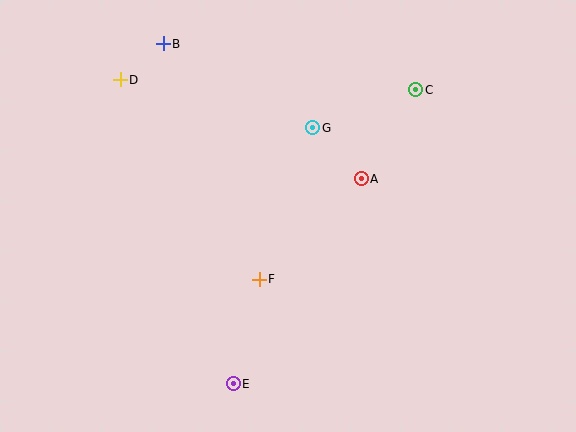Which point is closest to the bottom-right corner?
Point A is closest to the bottom-right corner.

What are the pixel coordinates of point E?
Point E is at (233, 384).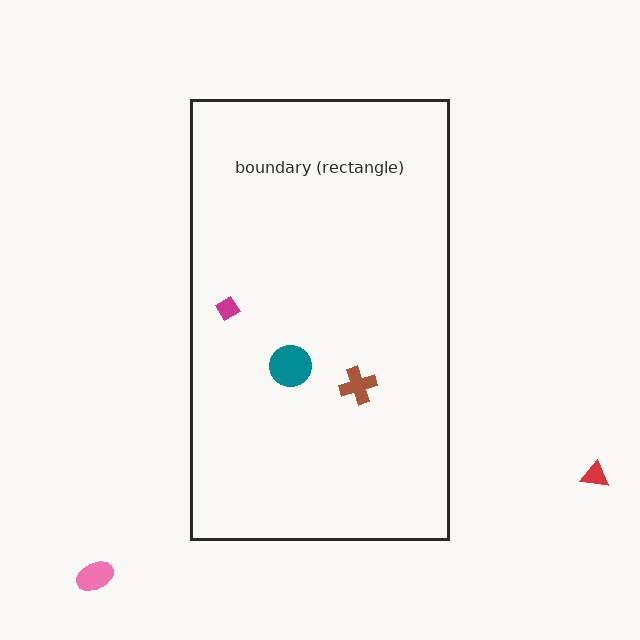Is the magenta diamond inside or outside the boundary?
Inside.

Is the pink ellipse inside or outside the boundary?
Outside.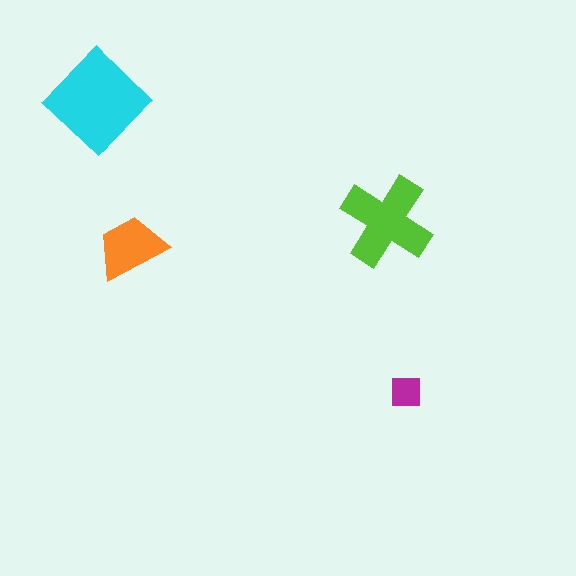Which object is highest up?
The cyan diamond is topmost.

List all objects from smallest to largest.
The magenta square, the orange trapezoid, the lime cross, the cyan diamond.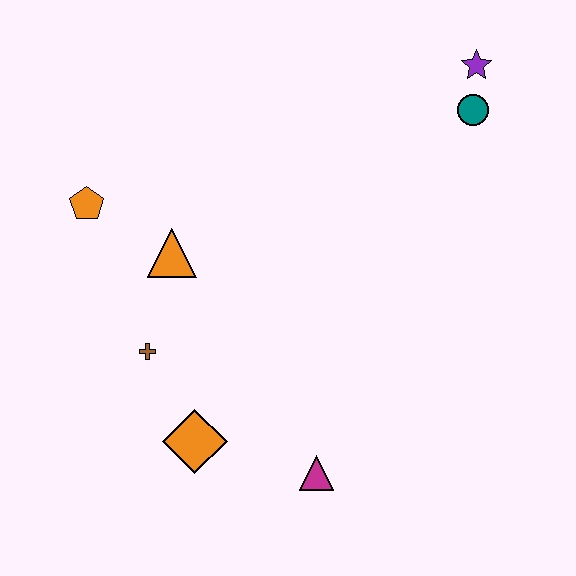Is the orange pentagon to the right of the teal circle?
No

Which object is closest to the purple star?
The teal circle is closest to the purple star.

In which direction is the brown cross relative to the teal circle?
The brown cross is to the left of the teal circle.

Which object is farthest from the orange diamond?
The purple star is farthest from the orange diamond.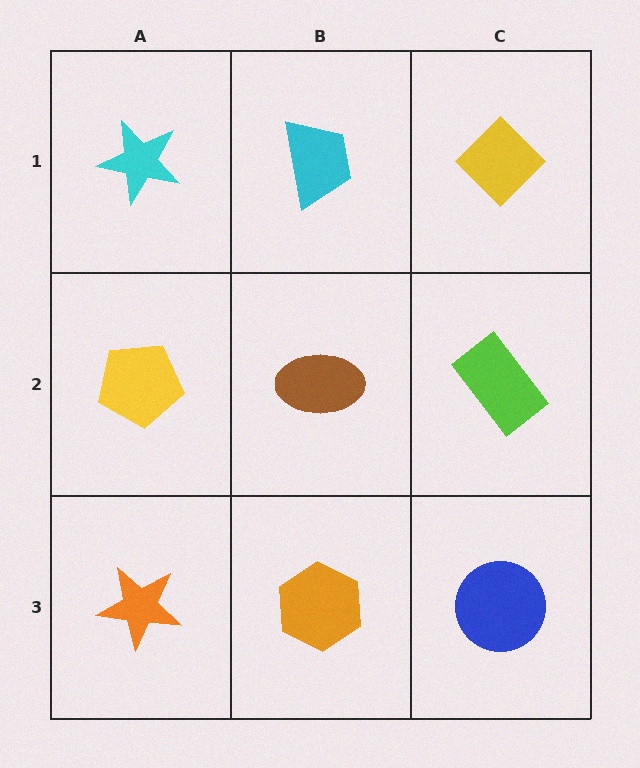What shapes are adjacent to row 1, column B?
A brown ellipse (row 2, column B), a cyan star (row 1, column A), a yellow diamond (row 1, column C).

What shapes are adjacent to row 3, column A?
A yellow pentagon (row 2, column A), an orange hexagon (row 3, column B).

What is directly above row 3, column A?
A yellow pentagon.